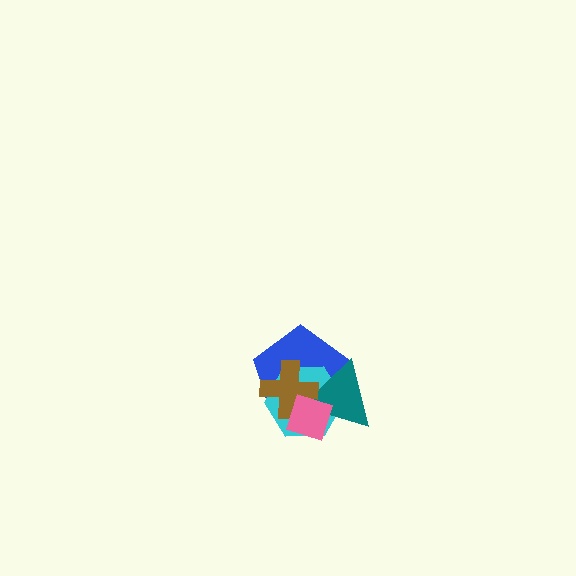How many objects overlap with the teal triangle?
4 objects overlap with the teal triangle.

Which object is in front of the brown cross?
The pink diamond is in front of the brown cross.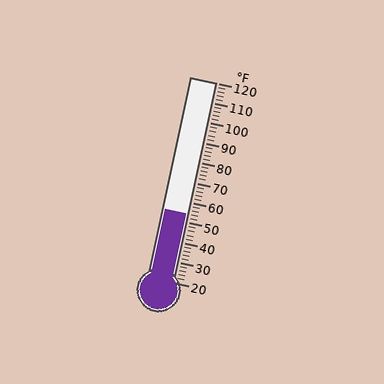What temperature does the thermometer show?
The thermometer shows approximately 54°F.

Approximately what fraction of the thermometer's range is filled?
The thermometer is filled to approximately 35% of its range.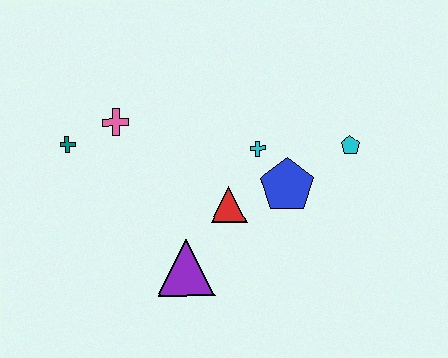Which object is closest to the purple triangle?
The red triangle is closest to the purple triangle.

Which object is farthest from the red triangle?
The teal cross is farthest from the red triangle.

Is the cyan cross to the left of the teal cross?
No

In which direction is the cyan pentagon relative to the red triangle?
The cyan pentagon is to the right of the red triangle.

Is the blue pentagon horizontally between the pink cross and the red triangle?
No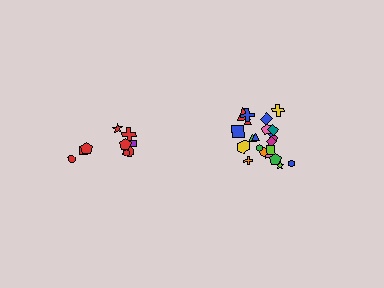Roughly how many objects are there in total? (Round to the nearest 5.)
Roughly 30 objects in total.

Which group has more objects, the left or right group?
The right group.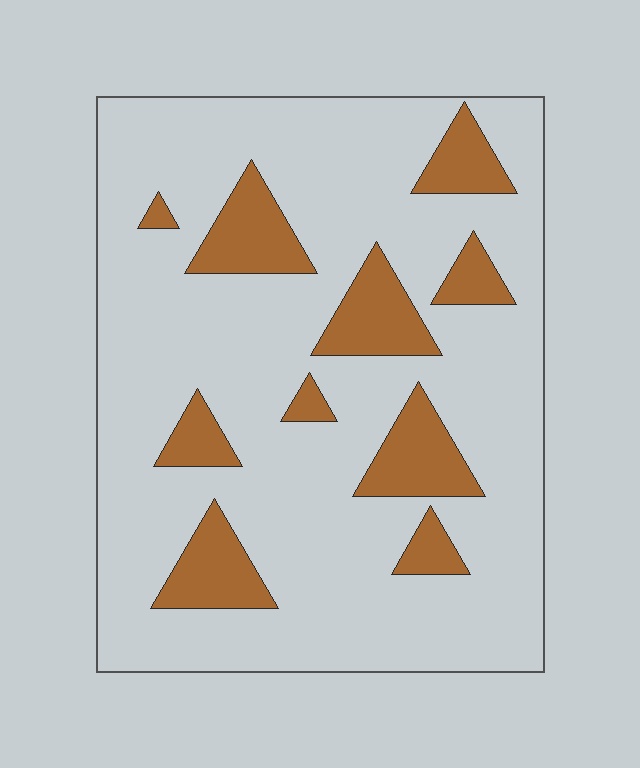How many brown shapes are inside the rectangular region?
10.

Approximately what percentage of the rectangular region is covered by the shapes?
Approximately 20%.